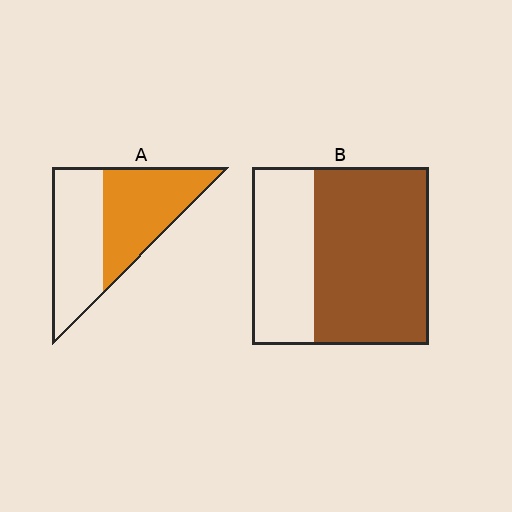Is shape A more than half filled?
Roughly half.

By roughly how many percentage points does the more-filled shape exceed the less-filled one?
By roughly 15 percentage points (B over A).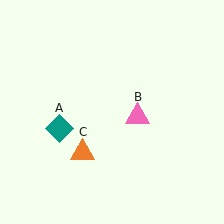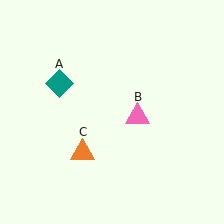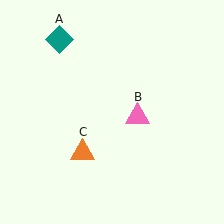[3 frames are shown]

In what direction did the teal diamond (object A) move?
The teal diamond (object A) moved up.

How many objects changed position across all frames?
1 object changed position: teal diamond (object A).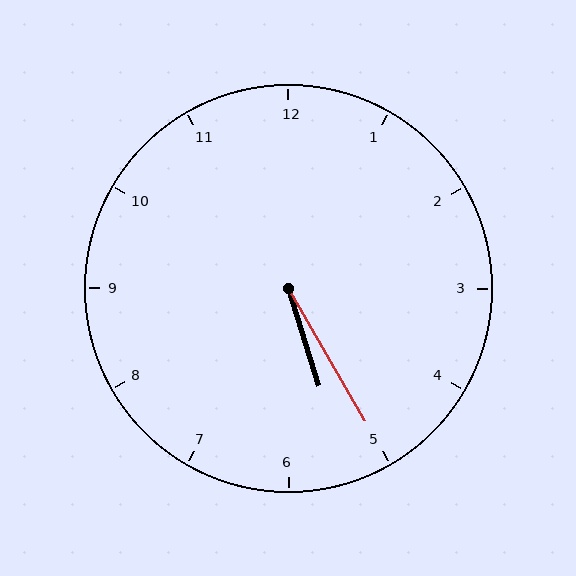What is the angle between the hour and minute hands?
Approximately 12 degrees.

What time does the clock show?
5:25.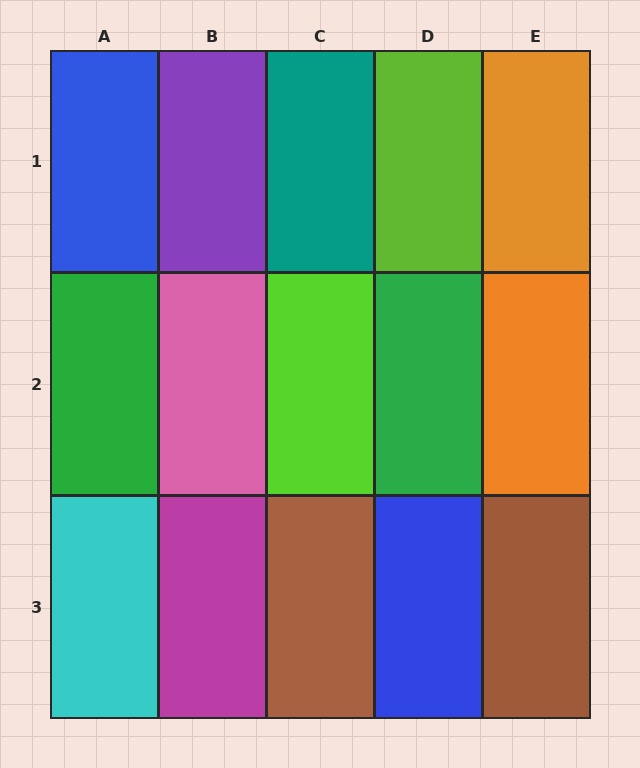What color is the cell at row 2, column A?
Green.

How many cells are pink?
1 cell is pink.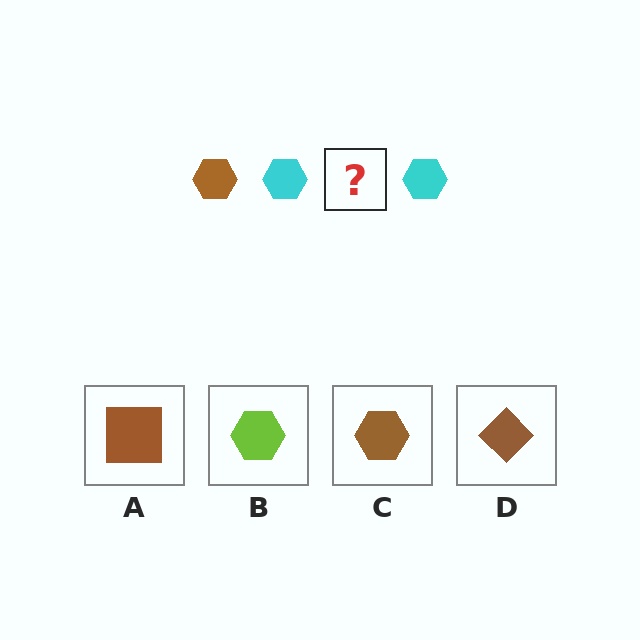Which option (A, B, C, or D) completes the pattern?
C.